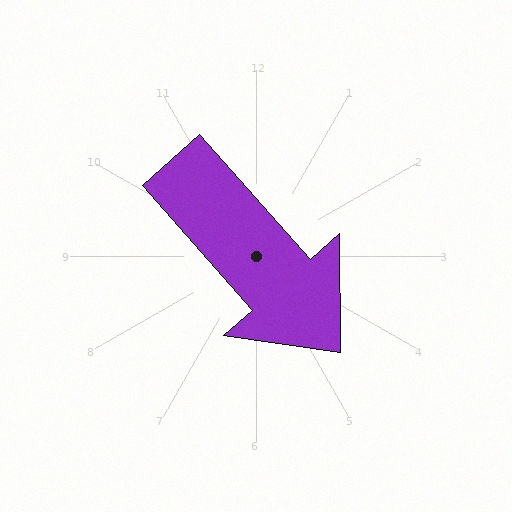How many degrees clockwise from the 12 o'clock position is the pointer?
Approximately 139 degrees.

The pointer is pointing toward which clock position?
Roughly 5 o'clock.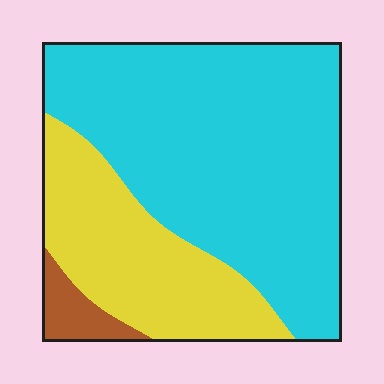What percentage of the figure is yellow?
Yellow covers roughly 30% of the figure.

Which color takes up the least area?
Brown, at roughly 5%.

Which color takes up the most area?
Cyan, at roughly 65%.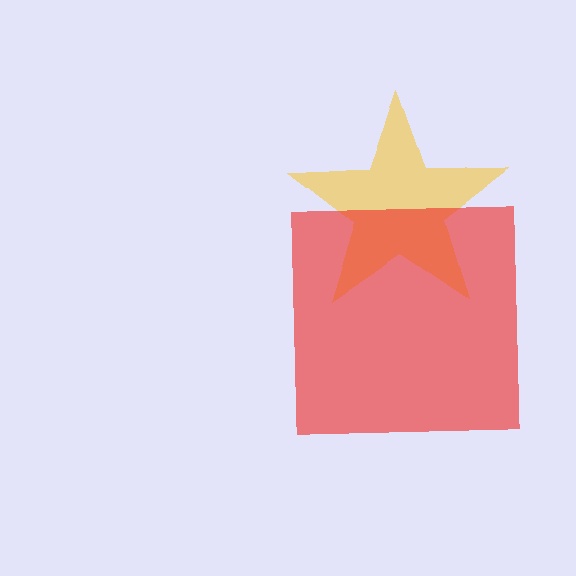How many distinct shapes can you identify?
There are 2 distinct shapes: a yellow star, a red square.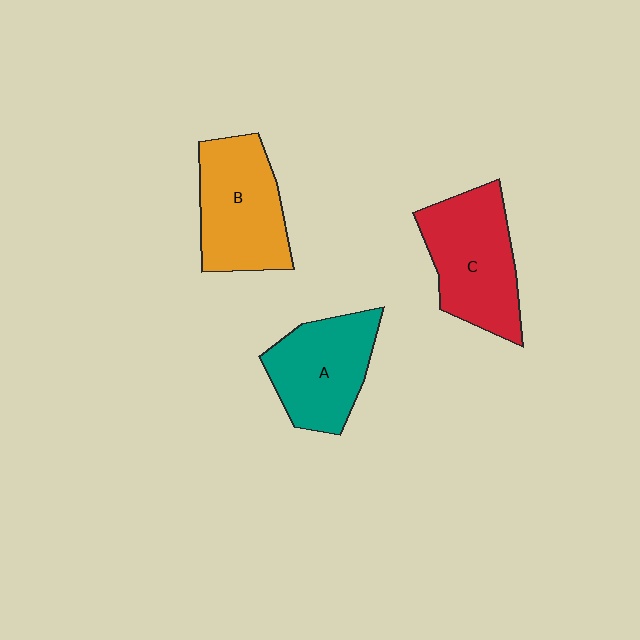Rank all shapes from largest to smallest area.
From largest to smallest: C (red), B (orange), A (teal).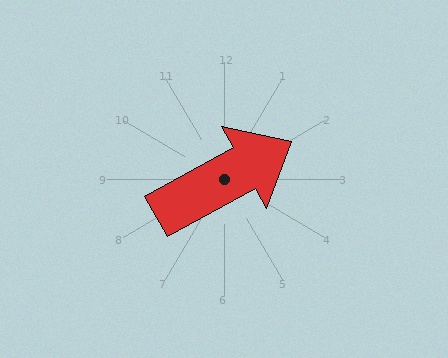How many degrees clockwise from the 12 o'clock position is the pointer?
Approximately 61 degrees.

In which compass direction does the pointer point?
Northeast.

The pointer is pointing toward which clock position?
Roughly 2 o'clock.